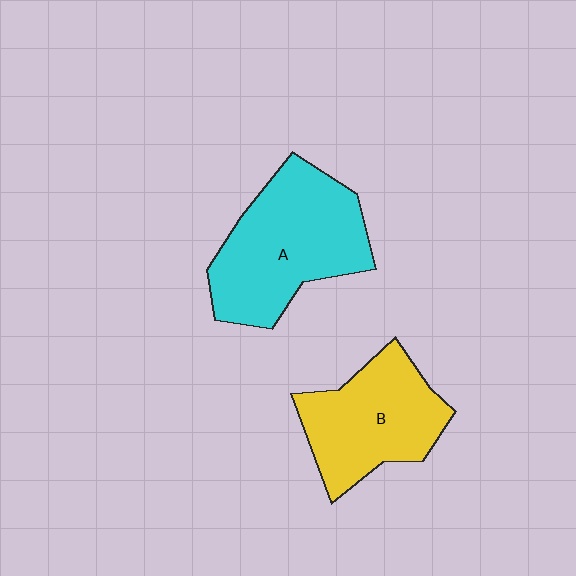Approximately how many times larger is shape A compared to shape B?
Approximately 1.3 times.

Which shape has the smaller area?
Shape B (yellow).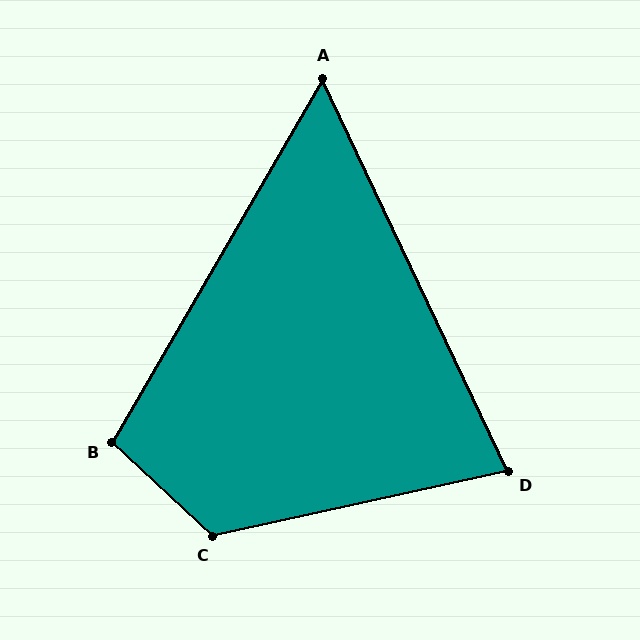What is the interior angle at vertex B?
Approximately 103 degrees (obtuse).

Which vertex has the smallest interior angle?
A, at approximately 55 degrees.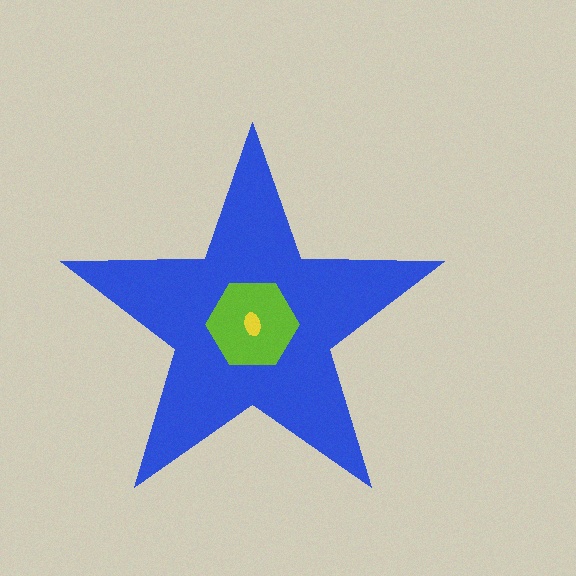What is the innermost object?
The yellow ellipse.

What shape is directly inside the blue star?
The lime hexagon.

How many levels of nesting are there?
3.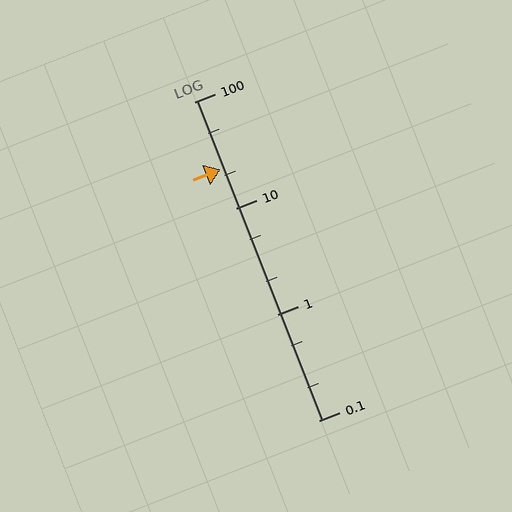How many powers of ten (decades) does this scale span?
The scale spans 3 decades, from 0.1 to 100.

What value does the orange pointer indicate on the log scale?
The pointer indicates approximately 23.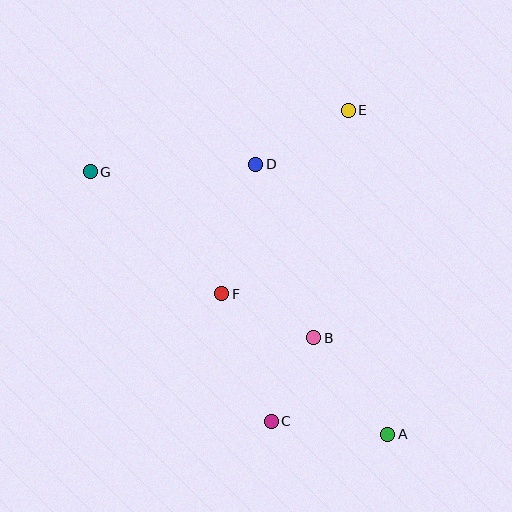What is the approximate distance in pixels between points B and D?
The distance between B and D is approximately 183 pixels.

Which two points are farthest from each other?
Points A and G are farthest from each other.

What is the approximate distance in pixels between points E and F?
The distance between E and F is approximately 223 pixels.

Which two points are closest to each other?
Points B and C are closest to each other.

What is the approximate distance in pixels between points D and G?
The distance between D and G is approximately 166 pixels.